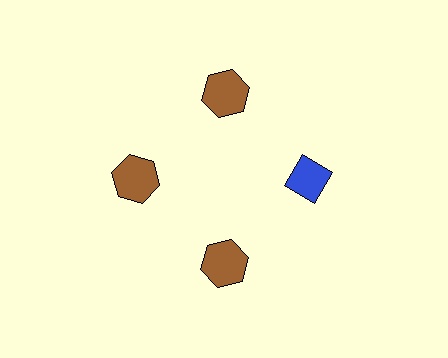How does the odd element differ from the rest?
It differs in both color (blue instead of brown) and shape (diamond instead of hexagon).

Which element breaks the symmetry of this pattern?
The blue diamond at roughly the 3 o'clock position breaks the symmetry. All other shapes are brown hexagons.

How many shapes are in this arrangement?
There are 4 shapes arranged in a ring pattern.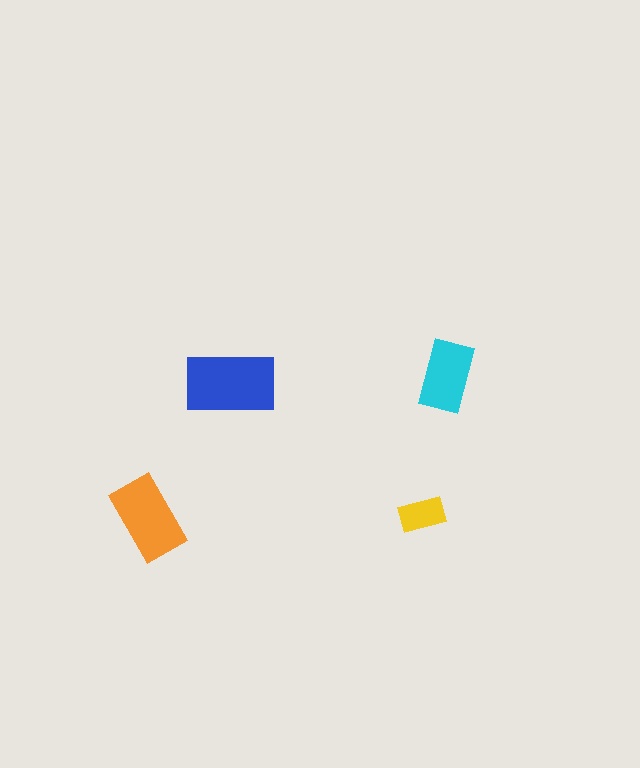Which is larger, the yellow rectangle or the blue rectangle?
The blue one.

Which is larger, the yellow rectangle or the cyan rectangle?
The cyan one.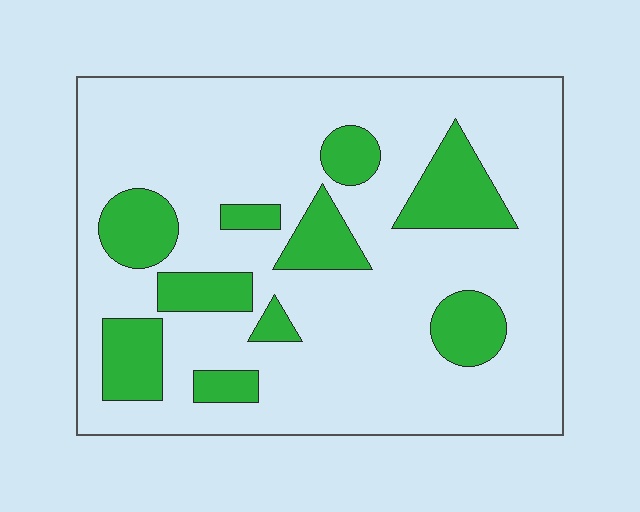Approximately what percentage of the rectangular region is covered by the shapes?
Approximately 20%.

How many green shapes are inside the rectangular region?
10.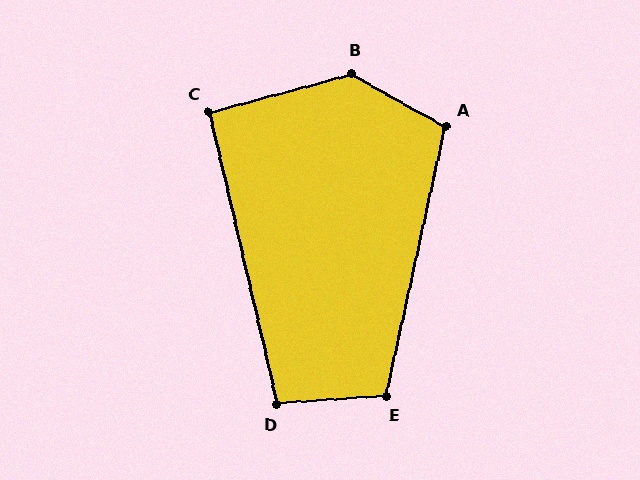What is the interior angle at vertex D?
Approximately 99 degrees (obtuse).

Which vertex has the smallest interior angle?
C, at approximately 92 degrees.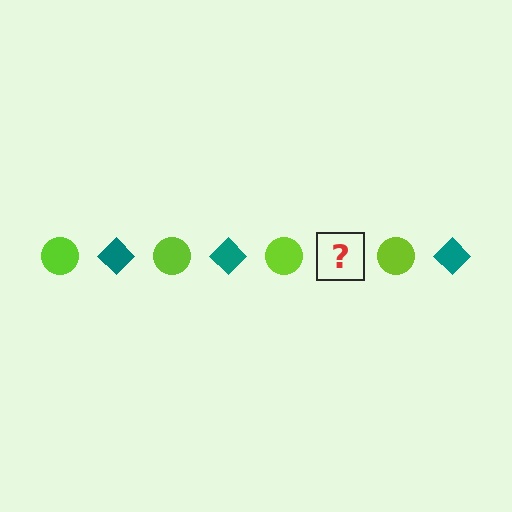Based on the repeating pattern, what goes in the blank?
The blank should be a teal diamond.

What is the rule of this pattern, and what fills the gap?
The rule is that the pattern alternates between lime circle and teal diamond. The gap should be filled with a teal diamond.